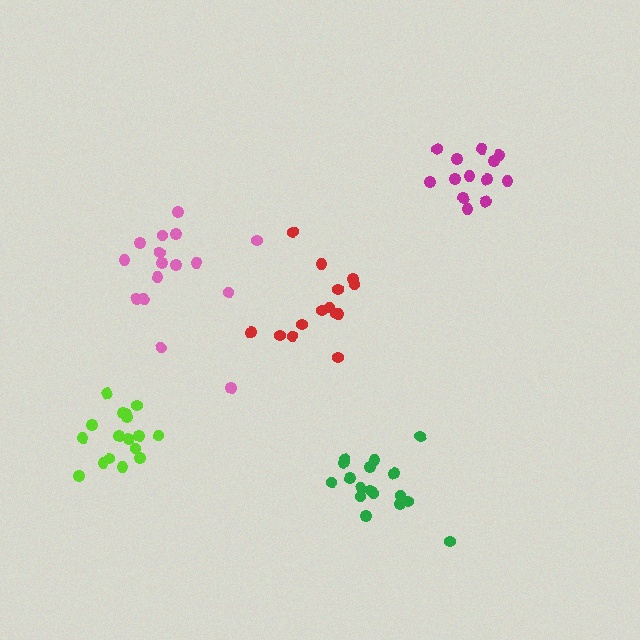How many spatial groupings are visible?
There are 5 spatial groupings.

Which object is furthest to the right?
The magenta cluster is rightmost.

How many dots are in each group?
Group 1: 13 dots, Group 2: 14 dots, Group 3: 17 dots, Group 4: 17 dots, Group 5: 16 dots (77 total).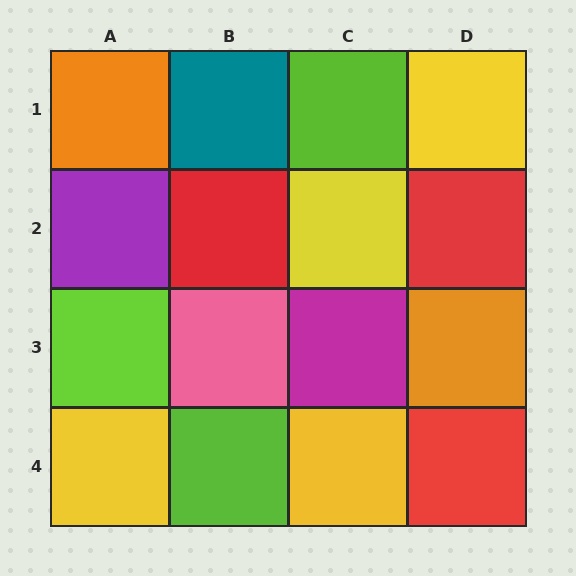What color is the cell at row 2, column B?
Red.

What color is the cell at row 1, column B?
Teal.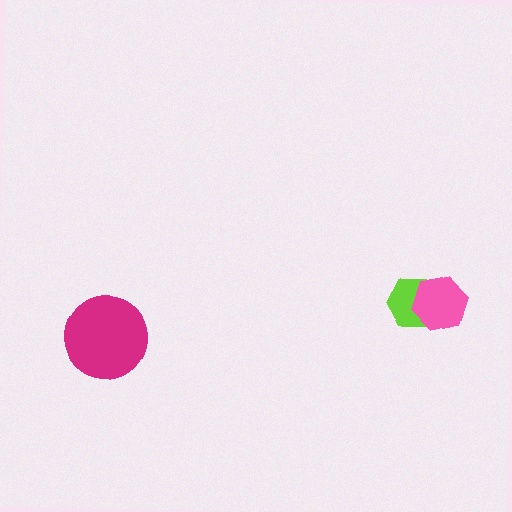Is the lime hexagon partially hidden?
Yes, it is partially covered by another shape.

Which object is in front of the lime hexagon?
The pink hexagon is in front of the lime hexagon.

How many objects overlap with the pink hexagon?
1 object overlaps with the pink hexagon.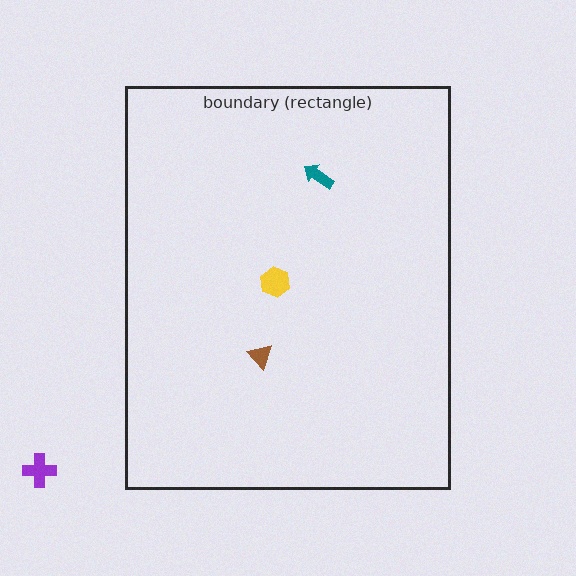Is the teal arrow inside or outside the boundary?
Inside.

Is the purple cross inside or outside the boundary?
Outside.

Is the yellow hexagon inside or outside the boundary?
Inside.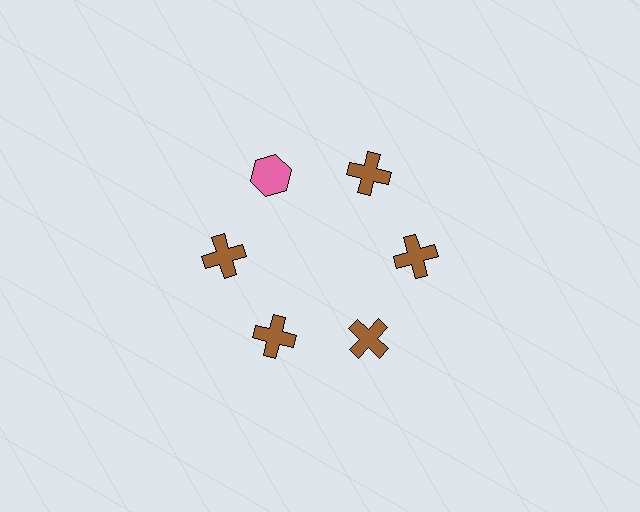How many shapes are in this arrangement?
There are 6 shapes arranged in a ring pattern.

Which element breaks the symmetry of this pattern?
The pink hexagon at roughly the 11 o'clock position breaks the symmetry. All other shapes are brown crosses.